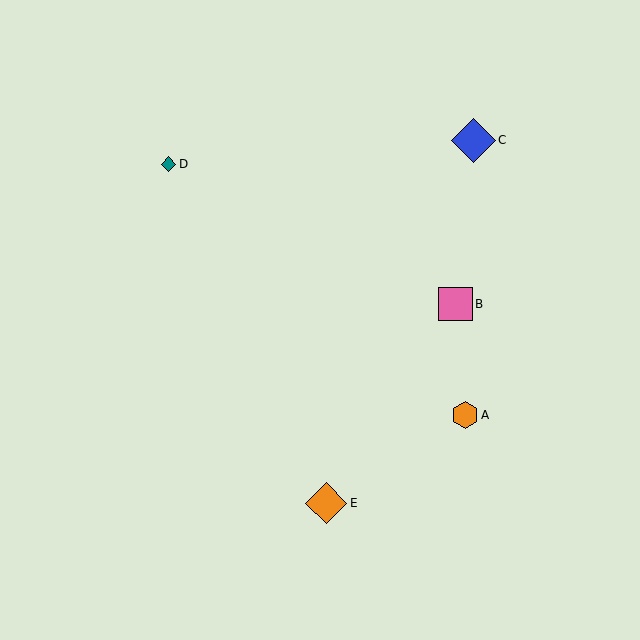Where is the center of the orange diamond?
The center of the orange diamond is at (326, 503).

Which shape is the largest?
The blue diamond (labeled C) is the largest.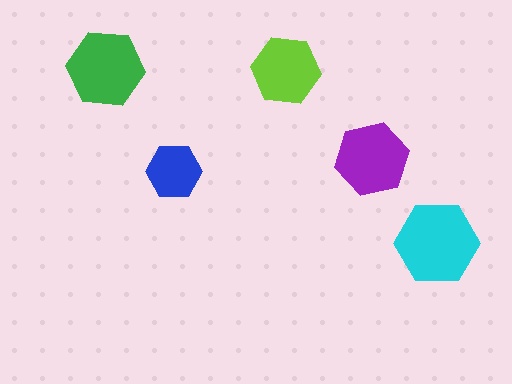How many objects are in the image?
There are 5 objects in the image.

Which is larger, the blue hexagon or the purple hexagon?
The purple one.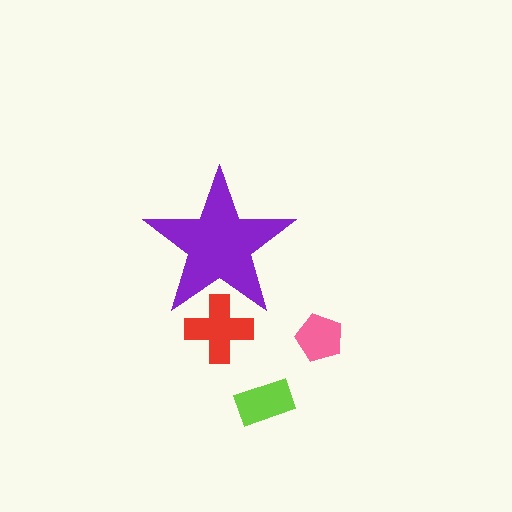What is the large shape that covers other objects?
A purple star.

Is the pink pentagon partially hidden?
No, the pink pentagon is fully visible.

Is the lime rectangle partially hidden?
No, the lime rectangle is fully visible.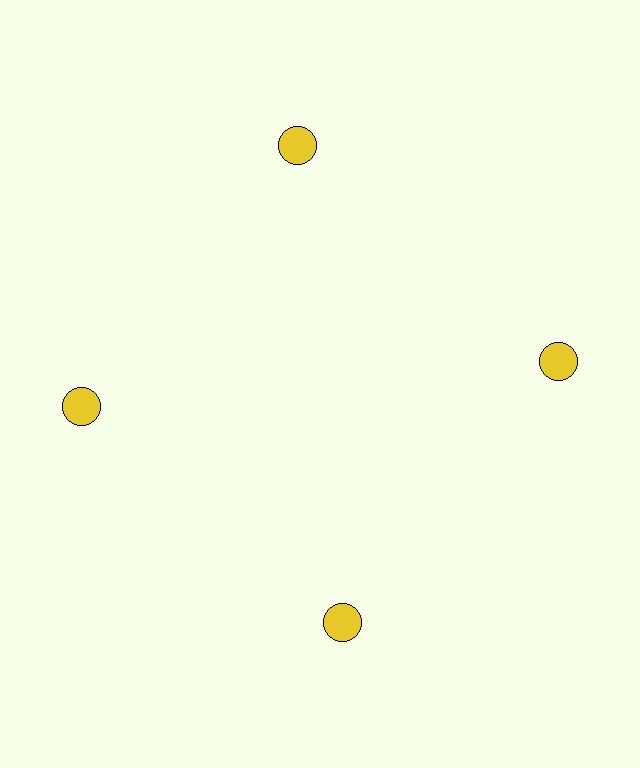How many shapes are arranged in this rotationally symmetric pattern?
There are 4 shapes, arranged in 4 groups of 1.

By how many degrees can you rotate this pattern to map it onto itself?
The pattern maps onto itself every 90 degrees of rotation.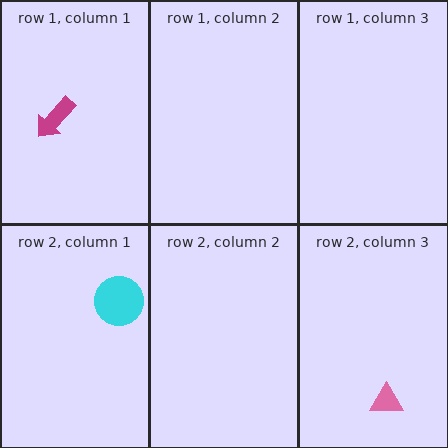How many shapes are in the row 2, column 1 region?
1.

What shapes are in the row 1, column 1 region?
The magenta arrow.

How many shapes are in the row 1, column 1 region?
1.